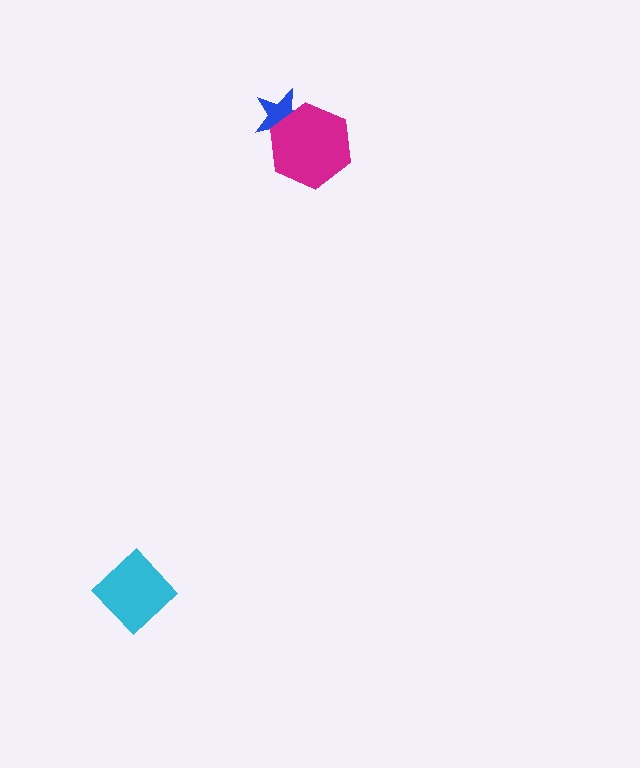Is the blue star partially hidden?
Yes, it is partially covered by another shape.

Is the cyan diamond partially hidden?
No, no other shape covers it.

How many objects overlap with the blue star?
1 object overlaps with the blue star.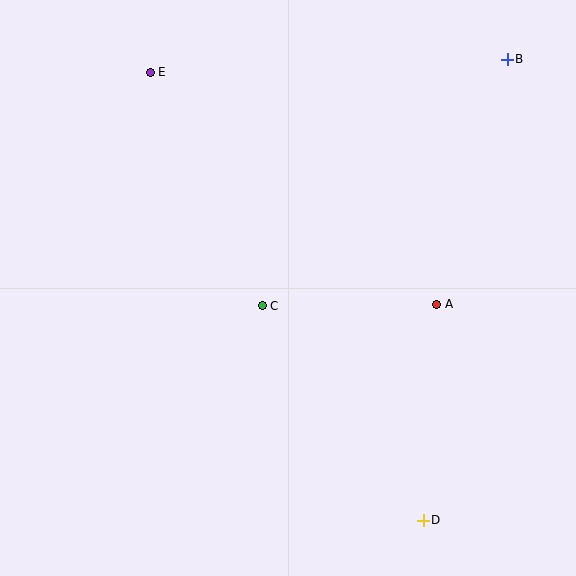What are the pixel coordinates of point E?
Point E is at (150, 72).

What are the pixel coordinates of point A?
Point A is at (437, 304).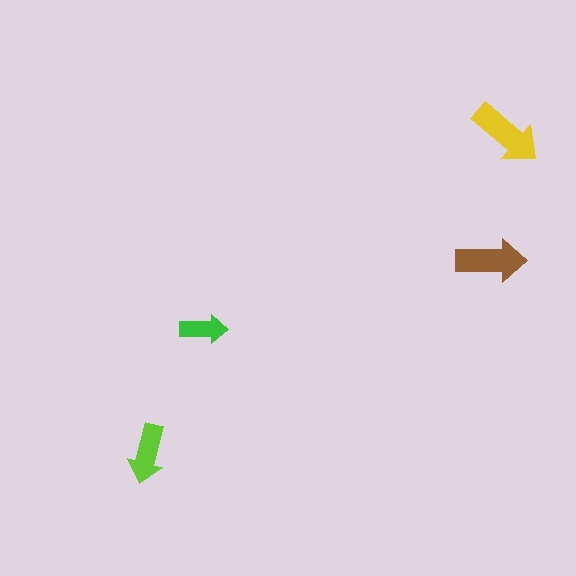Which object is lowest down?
The lime arrow is bottommost.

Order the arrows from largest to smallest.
the yellow one, the brown one, the lime one, the green one.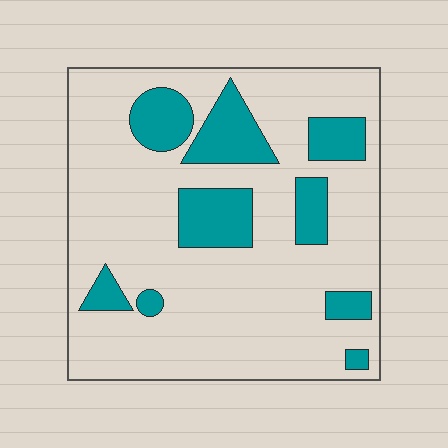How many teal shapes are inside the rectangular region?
9.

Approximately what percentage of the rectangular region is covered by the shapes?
Approximately 20%.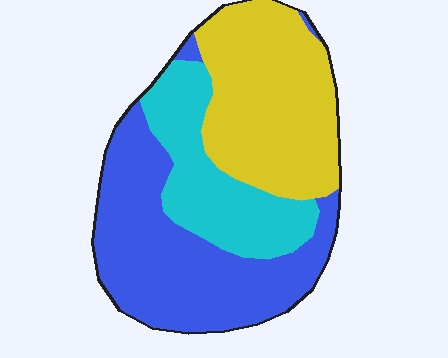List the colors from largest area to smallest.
From largest to smallest: blue, yellow, cyan.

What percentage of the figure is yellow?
Yellow covers 36% of the figure.